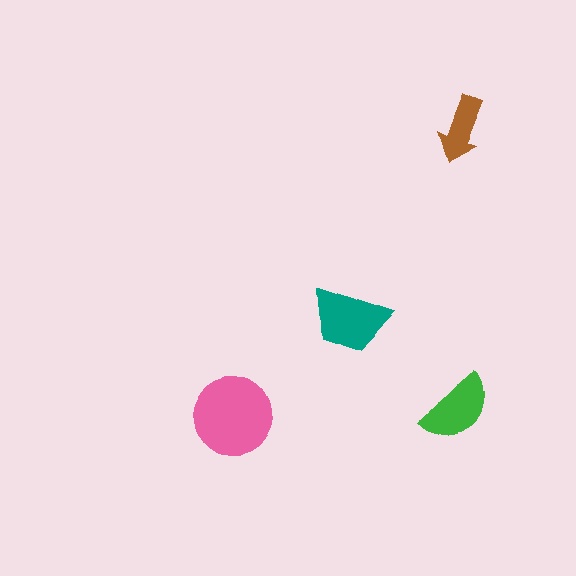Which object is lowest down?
The green semicircle is bottommost.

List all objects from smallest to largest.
The brown arrow, the green semicircle, the teal trapezoid, the pink circle.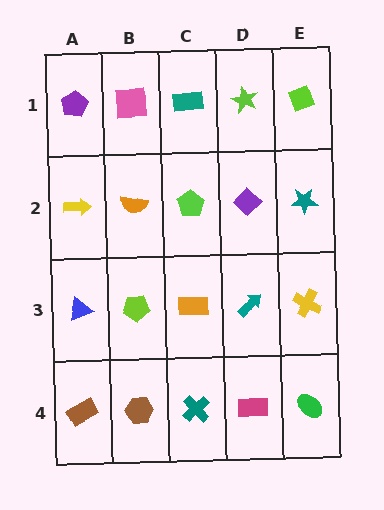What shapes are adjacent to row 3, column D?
A purple diamond (row 2, column D), a magenta rectangle (row 4, column D), an orange rectangle (row 3, column C), a yellow cross (row 3, column E).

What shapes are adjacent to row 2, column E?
A lime diamond (row 1, column E), a yellow cross (row 3, column E), a purple diamond (row 2, column D).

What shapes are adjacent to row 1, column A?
A yellow arrow (row 2, column A), a pink square (row 1, column B).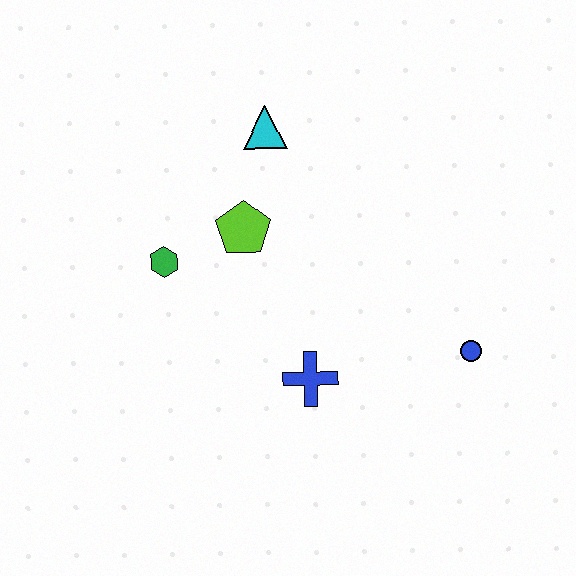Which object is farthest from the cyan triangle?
The blue circle is farthest from the cyan triangle.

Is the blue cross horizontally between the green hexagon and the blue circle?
Yes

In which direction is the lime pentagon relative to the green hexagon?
The lime pentagon is to the right of the green hexagon.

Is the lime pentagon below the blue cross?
No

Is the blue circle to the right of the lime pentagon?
Yes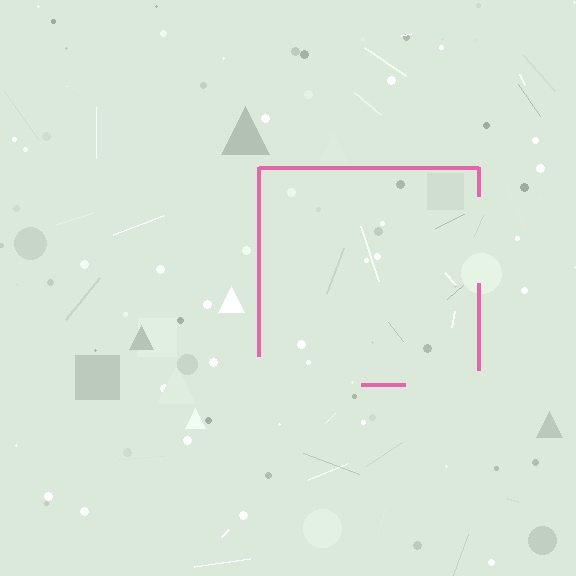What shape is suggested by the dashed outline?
The dashed outline suggests a square.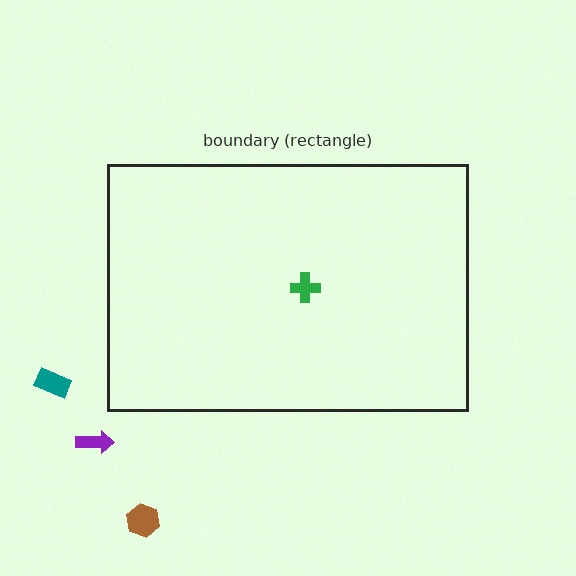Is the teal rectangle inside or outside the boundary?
Outside.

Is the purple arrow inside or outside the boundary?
Outside.